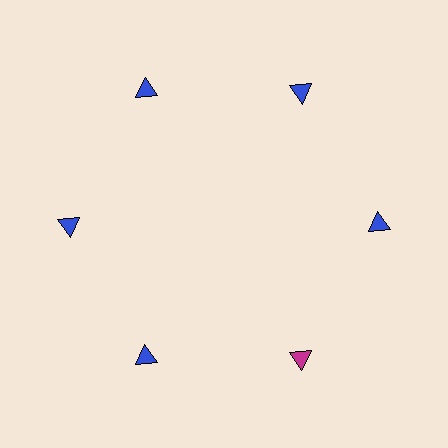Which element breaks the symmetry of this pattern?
The magenta triangle at roughly the 5 o'clock position breaks the symmetry. All other shapes are blue triangles.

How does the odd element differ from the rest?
It has a different color: magenta instead of blue.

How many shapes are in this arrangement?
There are 6 shapes arranged in a ring pattern.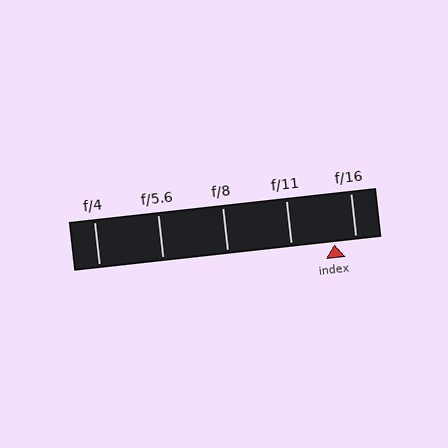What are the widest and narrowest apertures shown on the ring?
The widest aperture shown is f/4 and the narrowest is f/16.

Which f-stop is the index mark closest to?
The index mark is closest to f/16.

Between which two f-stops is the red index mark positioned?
The index mark is between f/11 and f/16.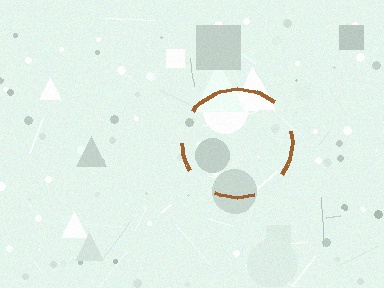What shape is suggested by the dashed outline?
The dashed outline suggests a circle.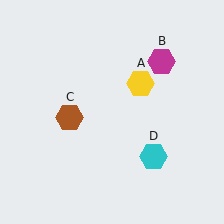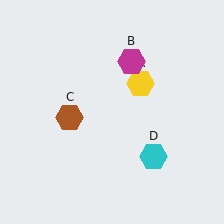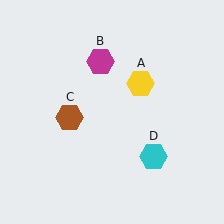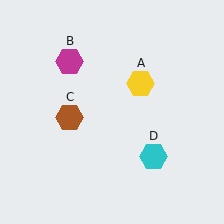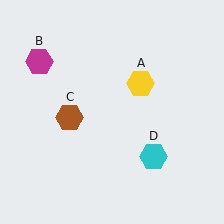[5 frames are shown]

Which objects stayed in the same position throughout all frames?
Yellow hexagon (object A) and brown hexagon (object C) and cyan hexagon (object D) remained stationary.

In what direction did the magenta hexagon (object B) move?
The magenta hexagon (object B) moved left.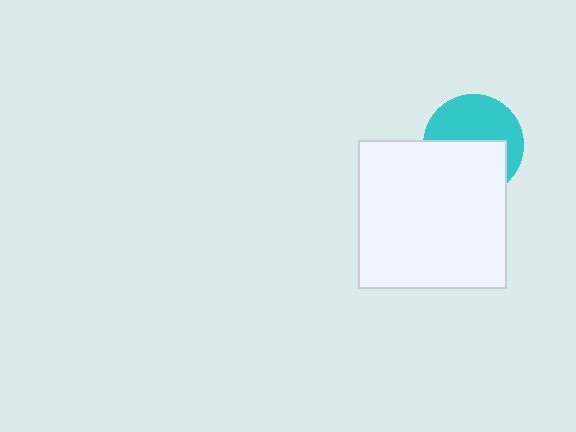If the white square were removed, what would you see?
You would see the complete cyan circle.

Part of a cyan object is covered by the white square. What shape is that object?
It is a circle.